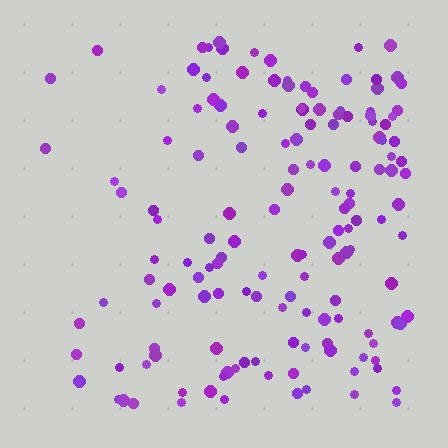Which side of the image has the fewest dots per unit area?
The left.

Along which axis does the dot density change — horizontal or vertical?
Horizontal.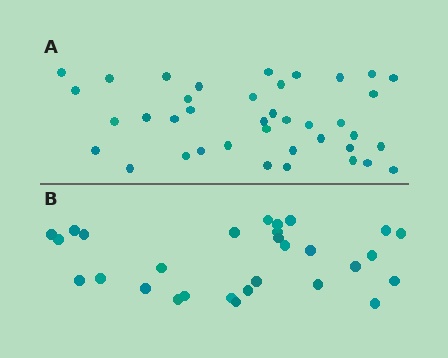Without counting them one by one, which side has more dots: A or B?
Region A (the top region) has more dots.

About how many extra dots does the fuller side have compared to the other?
Region A has roughly 10 or so more dots than region B.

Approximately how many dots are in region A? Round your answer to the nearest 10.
About 40 dots. (The exact count is 39, which rounds to 40.)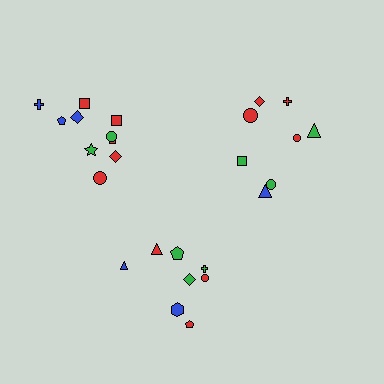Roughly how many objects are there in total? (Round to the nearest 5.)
Roughly 25 objects in total.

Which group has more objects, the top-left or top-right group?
The top-left group.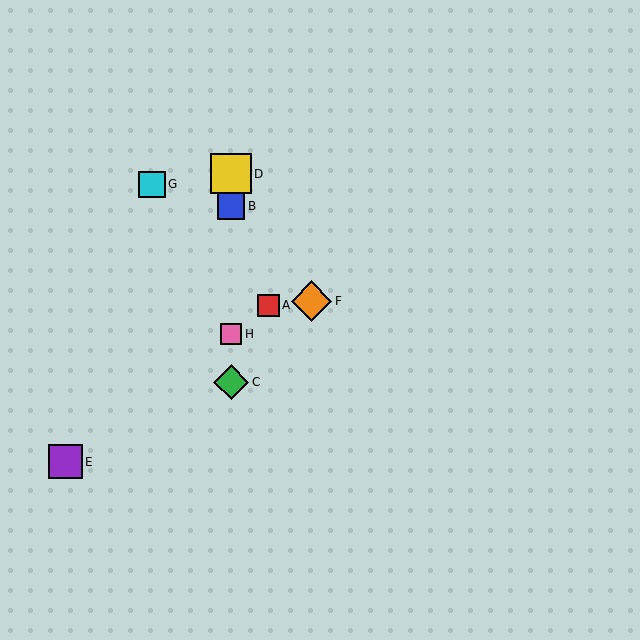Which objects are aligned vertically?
Objects B, C, D, H are aligned vertically.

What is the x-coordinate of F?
Object F is at x≈312.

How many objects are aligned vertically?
4 objects (B, C, D, H) are aligned vertically.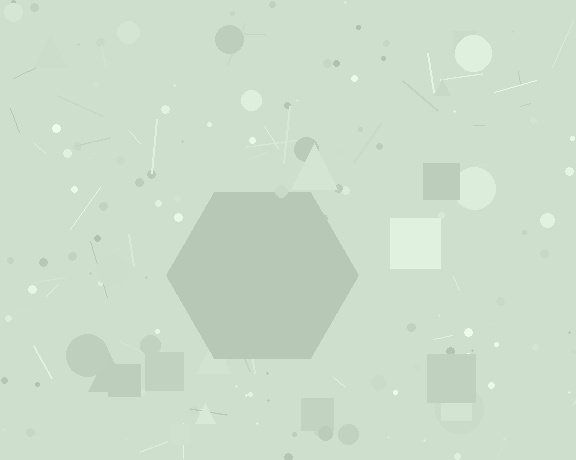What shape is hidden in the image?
A hexagon is hidden in the image.